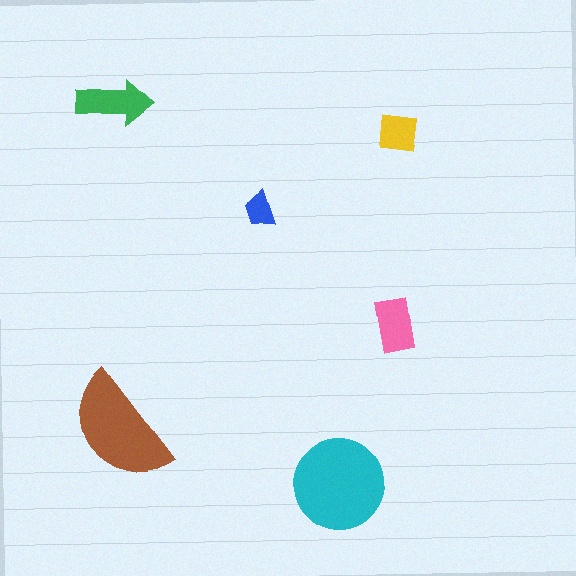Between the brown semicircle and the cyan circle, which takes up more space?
The cyan circle.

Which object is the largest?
The cyan circle.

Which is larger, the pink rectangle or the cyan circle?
The cyan circle.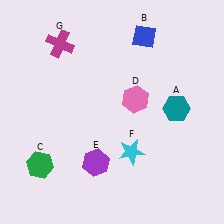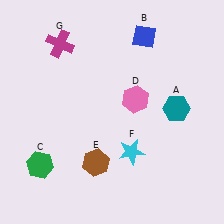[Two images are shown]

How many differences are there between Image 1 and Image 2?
There is 1 difference between the two images.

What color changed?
The hexagon (E) changed from purple in Image 1 to brown in Image 2.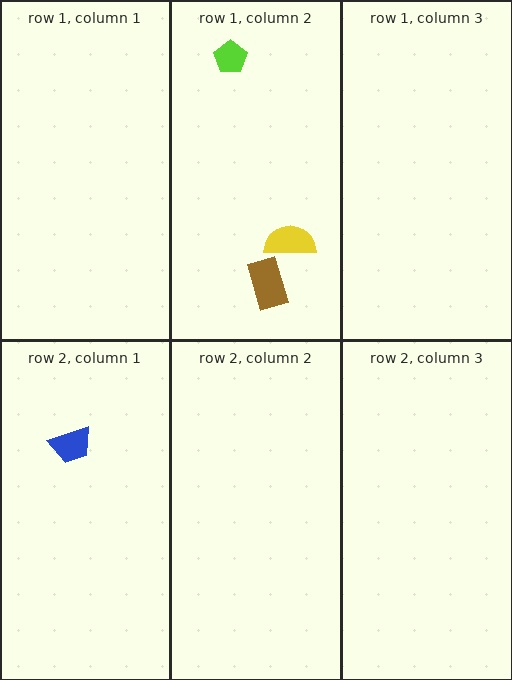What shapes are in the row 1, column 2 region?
The yellow semicircle, the brown rectangle, the lime pentagon.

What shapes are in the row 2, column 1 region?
The blue trapezoid.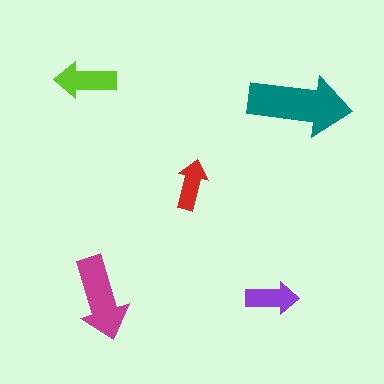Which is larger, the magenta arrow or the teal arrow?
The teal one.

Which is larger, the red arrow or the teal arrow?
The teal one.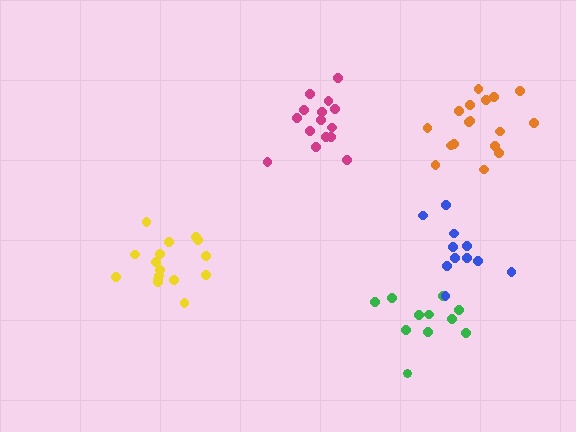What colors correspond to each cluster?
The clusters are colored: green, blue, orange, magenta, yellow.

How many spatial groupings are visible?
There are 5 spatial groupings.